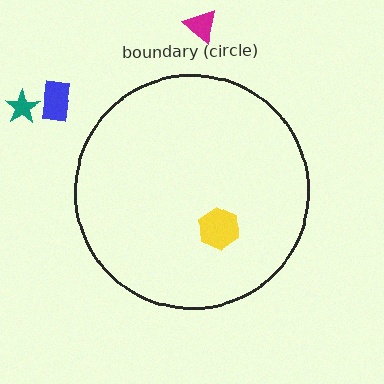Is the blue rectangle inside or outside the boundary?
Outside.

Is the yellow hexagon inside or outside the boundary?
Inside.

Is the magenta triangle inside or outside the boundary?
Outside.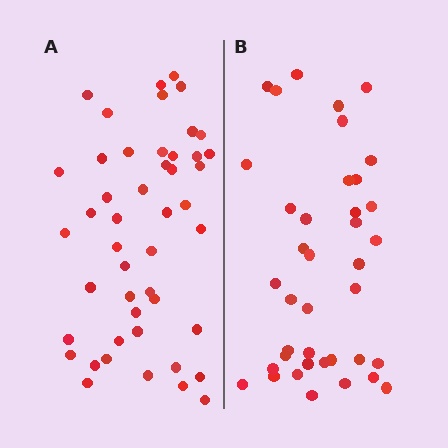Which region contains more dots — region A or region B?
Region A (the left region) has more dots.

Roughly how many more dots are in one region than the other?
Region A has roughly 8 or so more dots than region B.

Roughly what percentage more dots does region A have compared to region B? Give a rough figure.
About 20% more.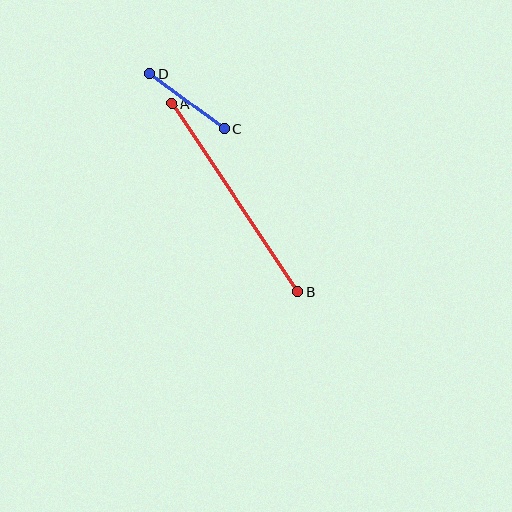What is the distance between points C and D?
The distance is approximately 92 pixels.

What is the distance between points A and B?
The distance is approximately 226 pixels.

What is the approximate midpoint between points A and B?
The midpoint is at approximately (235, 198) pixels.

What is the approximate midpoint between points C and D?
The midpoint is at approximately (187, 101) pixels.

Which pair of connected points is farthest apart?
Points A and B are farthest apart.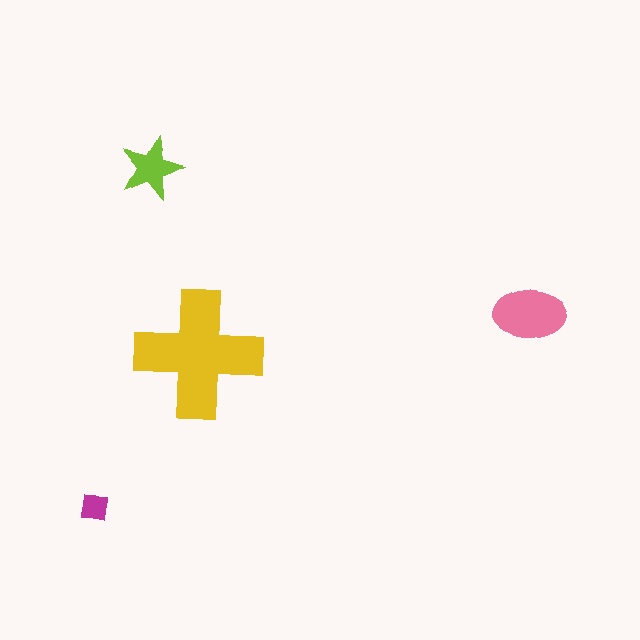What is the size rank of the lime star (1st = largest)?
3rd.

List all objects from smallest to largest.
The magenta square, the lime star, the pink ellipse, the yellow cross.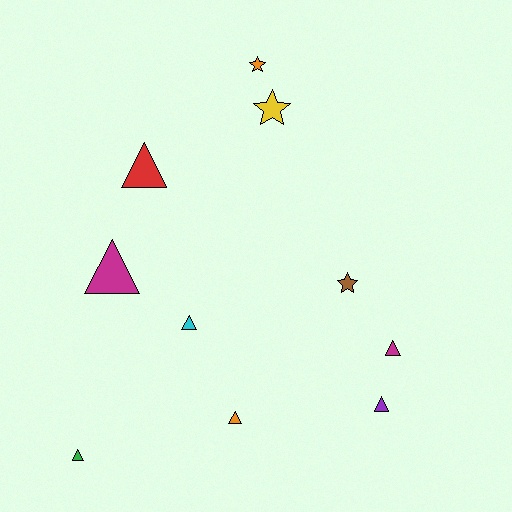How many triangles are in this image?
There are 7 triangles.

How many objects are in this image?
There are 10 objects.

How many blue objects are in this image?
There are no blue objects.